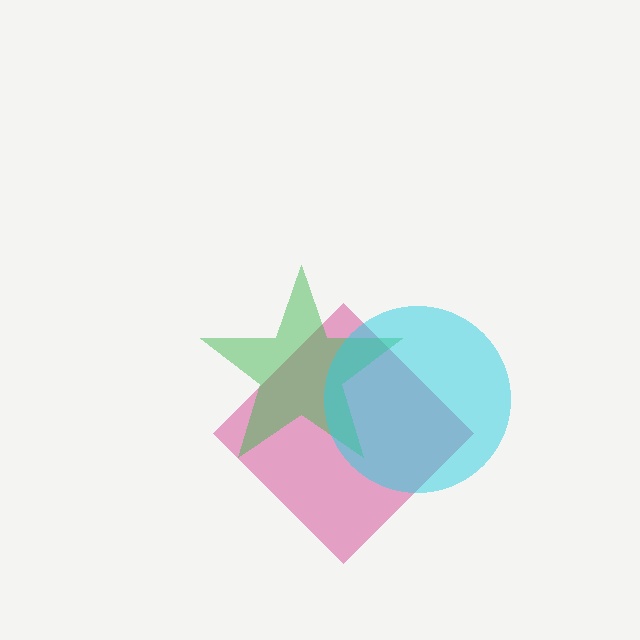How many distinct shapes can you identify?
There are 3 distinct shapes: a pink diamond, a green star, a cyan circle.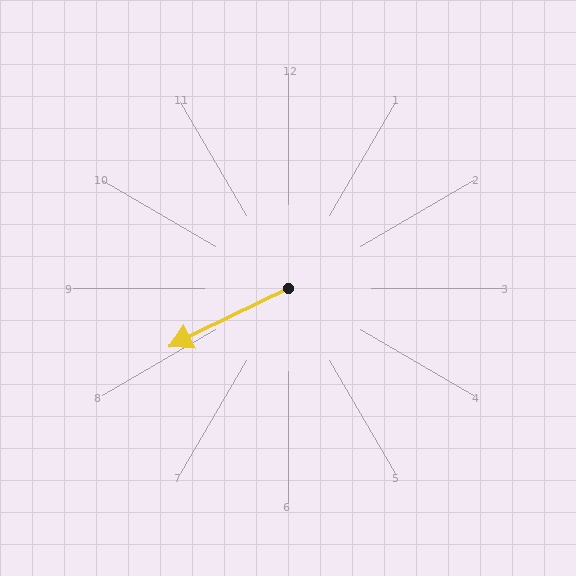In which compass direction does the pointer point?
Southwest.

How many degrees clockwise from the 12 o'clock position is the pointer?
Approximately 244 degrees.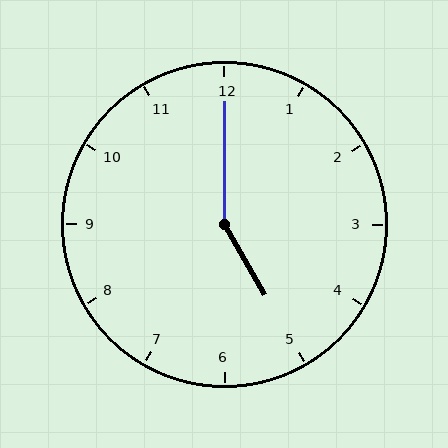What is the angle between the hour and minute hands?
Approximately 150 degrees.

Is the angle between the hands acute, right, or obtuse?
It is obtuse.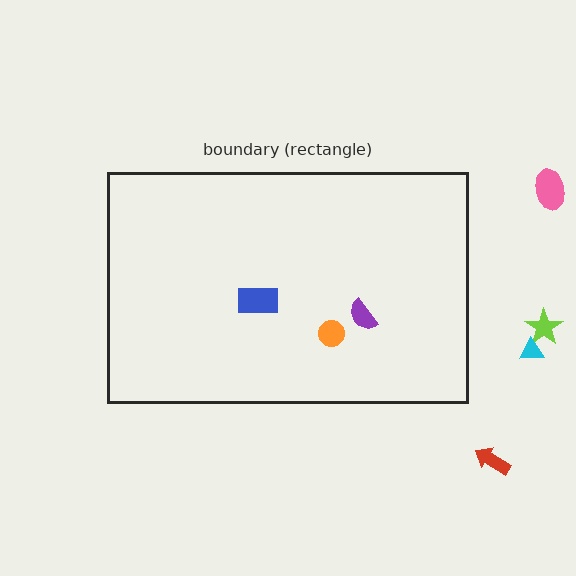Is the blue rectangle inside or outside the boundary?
Inside.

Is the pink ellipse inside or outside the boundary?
Outside.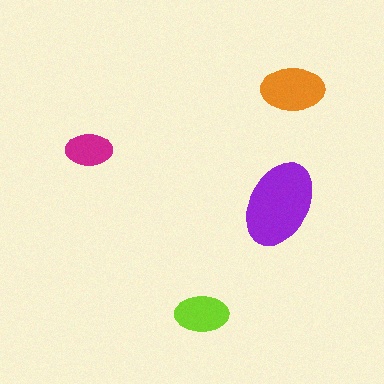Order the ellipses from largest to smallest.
the purple one, the orange one, the lime one, the magenta one.